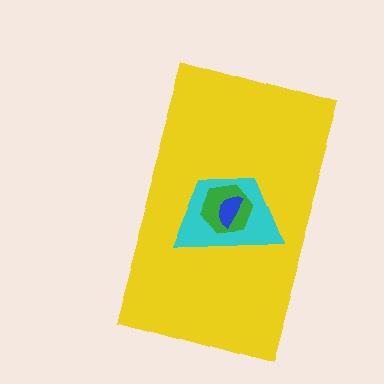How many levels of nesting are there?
4.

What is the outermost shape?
The yellow rectangle.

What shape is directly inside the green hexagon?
The blue semicircle.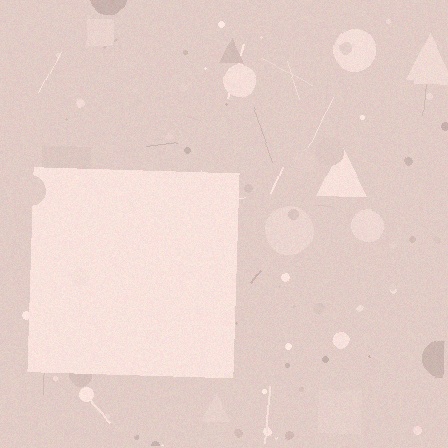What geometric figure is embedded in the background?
A square is embedded in the background.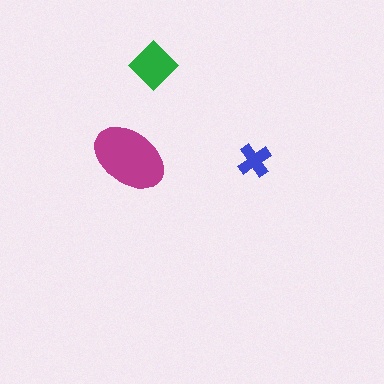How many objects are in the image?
There are 3 objects in the image.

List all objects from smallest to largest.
The blue cross, the green diamond, the magenta ellipse.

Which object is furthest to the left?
The magenta ellipse is leftmost.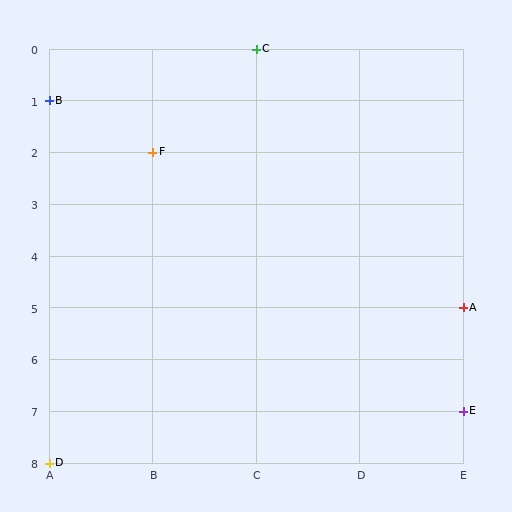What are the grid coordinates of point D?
Point D is at grid coordinates (A, 8).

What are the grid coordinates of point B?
Point B is at grid coordinates (A, 1).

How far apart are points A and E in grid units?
Points A and E are 2 rows apart.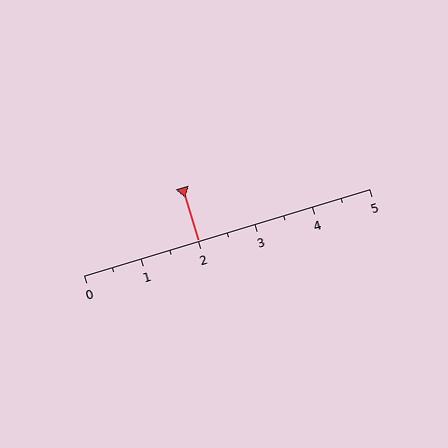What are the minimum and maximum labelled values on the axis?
The axis runs from 0 to 5.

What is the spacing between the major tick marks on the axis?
The major ticks are spaced 1 apart.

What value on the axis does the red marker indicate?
The marker indicates approximately 2.